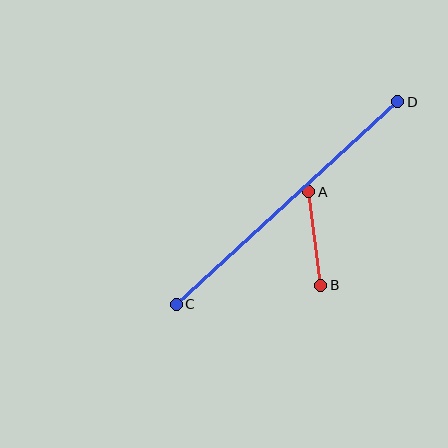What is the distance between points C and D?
The distance is approximately 300 pixels.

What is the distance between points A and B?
The distance is approximately 94 pixels.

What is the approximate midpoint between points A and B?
The midpoint is at approximately (315, 239) pixels.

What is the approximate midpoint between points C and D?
The midpoint is at approximately (287, 203) pixels.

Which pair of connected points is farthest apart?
Points C and D are farthest apart.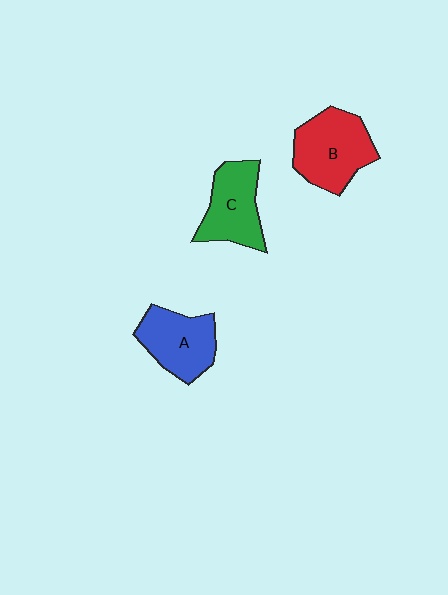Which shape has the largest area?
Shape B (red).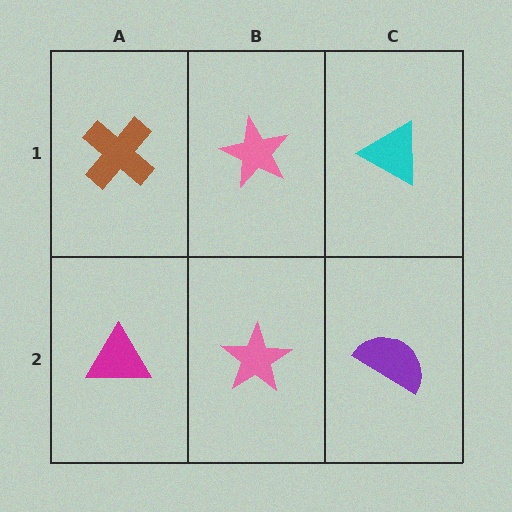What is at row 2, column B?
A pink star.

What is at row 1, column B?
A pink star.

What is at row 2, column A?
A magenta triangle.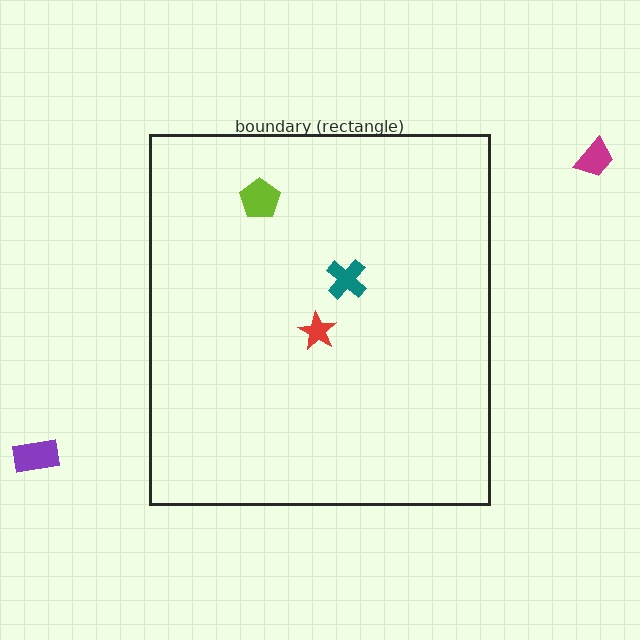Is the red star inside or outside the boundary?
Inside.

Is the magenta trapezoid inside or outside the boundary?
Outside.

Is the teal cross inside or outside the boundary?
Inside.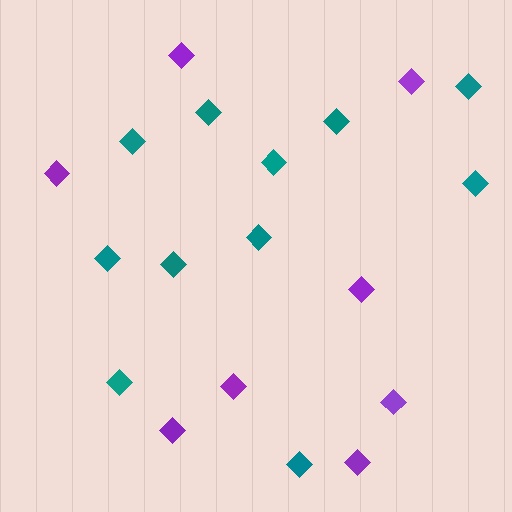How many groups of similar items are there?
There are 2 groups: one group of teal diamonds (11) and one group of purple diamonds (8).